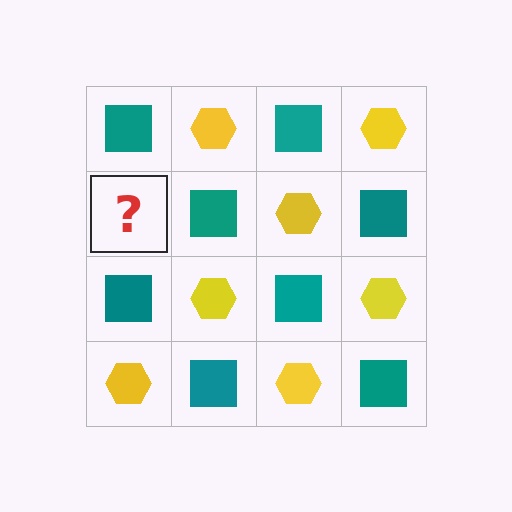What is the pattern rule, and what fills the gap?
The rule is that it alternates teal square and yellow hexagon in a checkerboard pattern. The gap should be filled with a yellow hexagon.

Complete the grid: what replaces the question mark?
The question mark should be replaced with a yellow hexagon.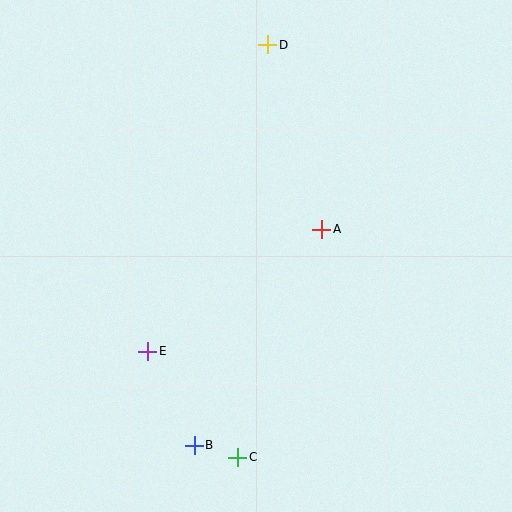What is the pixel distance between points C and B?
The distance between C and B is 45 pixels.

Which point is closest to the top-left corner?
Point D is closest to the top-left corner.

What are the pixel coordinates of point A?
Point A is at (322, 229).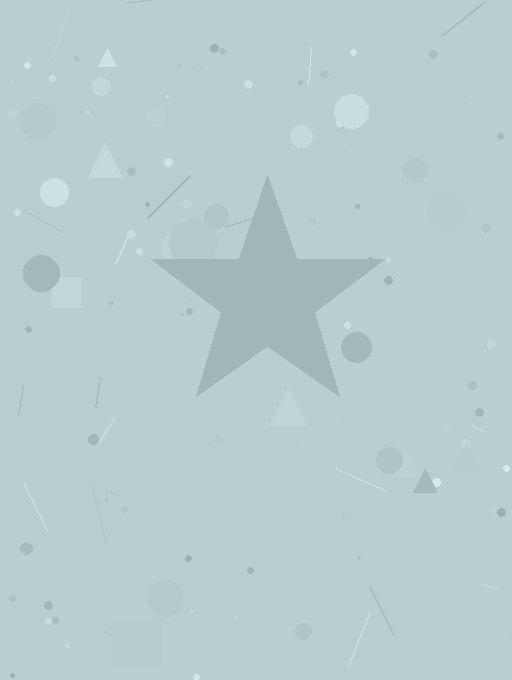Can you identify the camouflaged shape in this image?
The camouflaged shape is a star.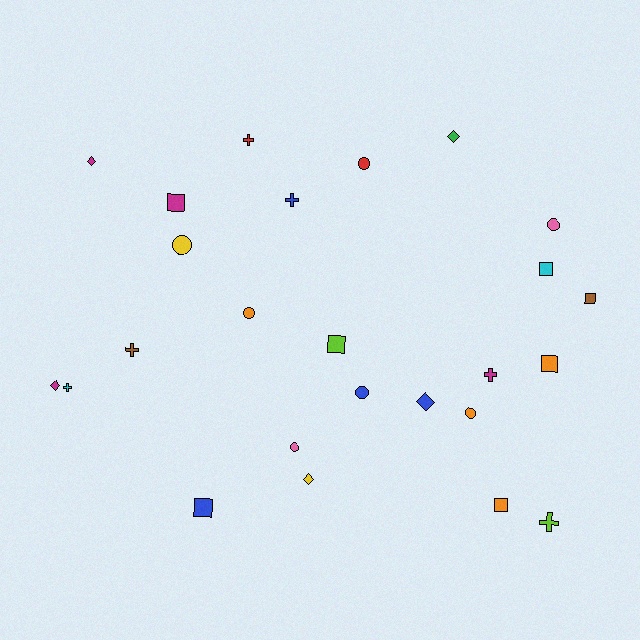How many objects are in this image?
There are 25 objects.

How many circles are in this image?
There are 7 circles.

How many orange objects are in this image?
There are 4 orange objects.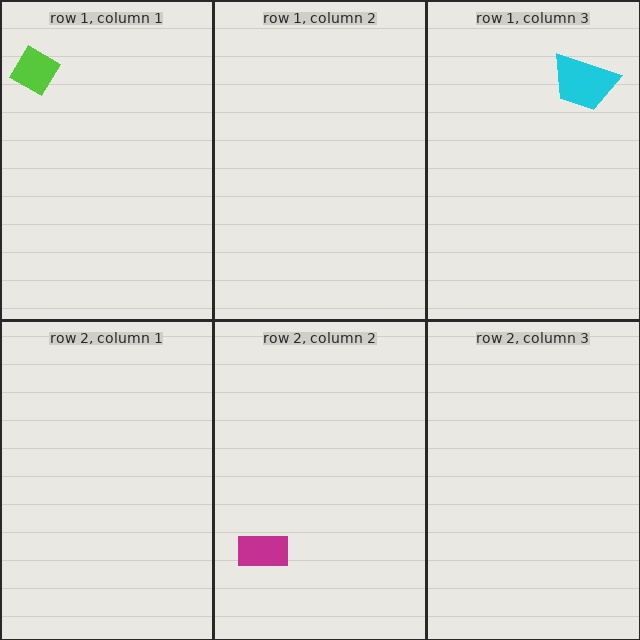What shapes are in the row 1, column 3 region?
The cyan trapezoid.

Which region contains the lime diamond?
The row 1, column 1 region.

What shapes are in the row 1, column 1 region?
The lime diamond.